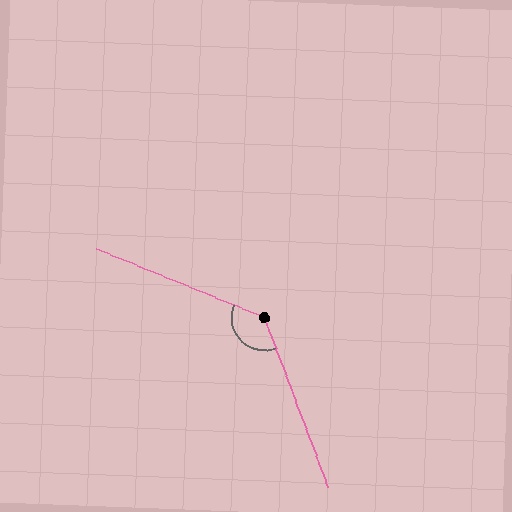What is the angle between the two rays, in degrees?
Approximately 132 degrees.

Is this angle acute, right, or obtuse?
It is obtuse.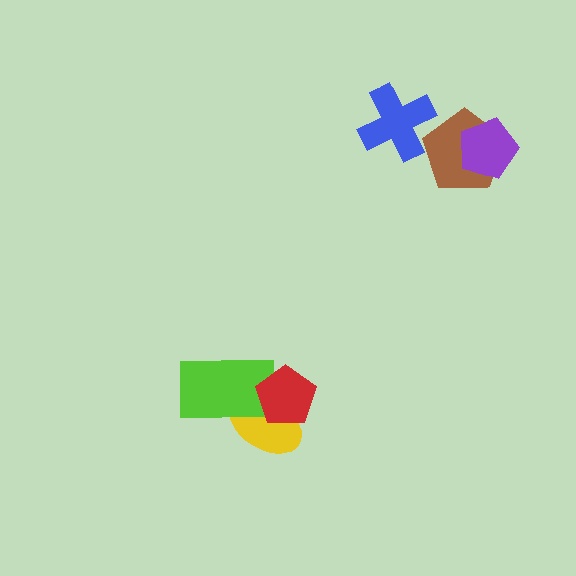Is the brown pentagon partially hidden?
Yes, it is partially covered by another shape.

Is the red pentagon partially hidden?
No, no other shape covers it.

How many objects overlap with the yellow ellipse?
2 objects overlap with the yellow ellipse.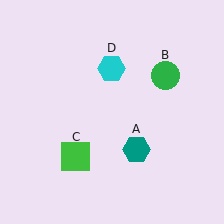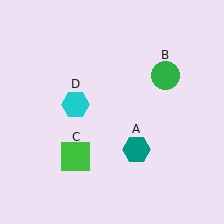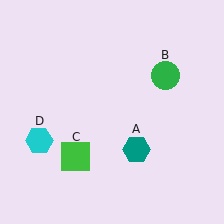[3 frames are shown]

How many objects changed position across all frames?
1 object changed position: cyan hexagon (object D).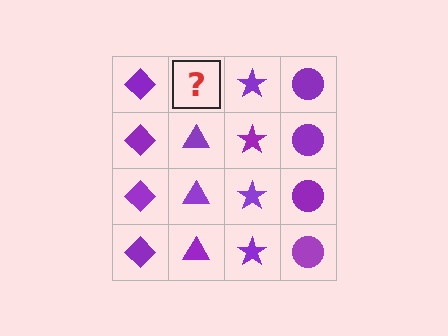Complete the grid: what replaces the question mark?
The question mark should be replaced with a purple triangle.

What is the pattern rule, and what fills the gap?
The rule is that each column has a consistent shape. The gap should be filled with a purple triangle.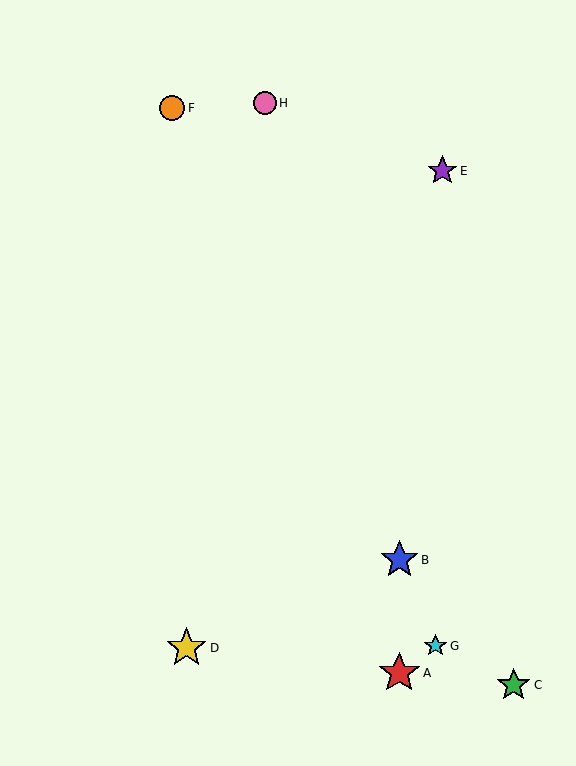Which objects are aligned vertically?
Objects A, B are aligned vertically.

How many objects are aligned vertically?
2 objects (A, B) are aligned vertically.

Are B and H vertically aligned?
No, B is at x≈399 and H is at x≈265.